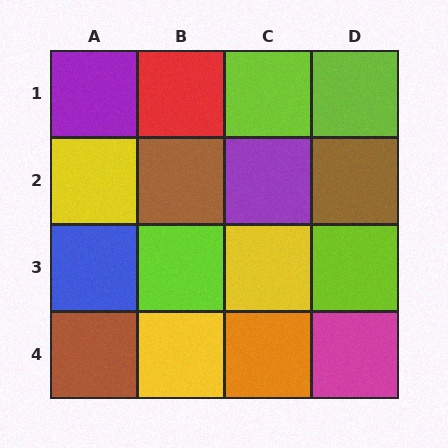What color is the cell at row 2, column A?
Yellow.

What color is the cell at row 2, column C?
Purple.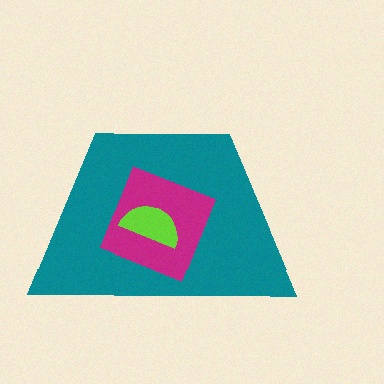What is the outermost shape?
The teal trapezoid.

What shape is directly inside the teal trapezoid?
The magenta square.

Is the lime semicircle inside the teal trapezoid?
Yes.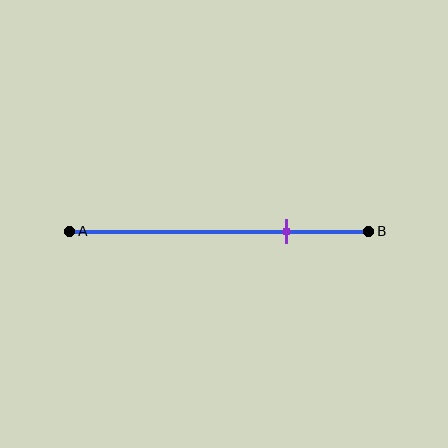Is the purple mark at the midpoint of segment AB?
No, the mark is at about 75% from A, not at the 50% midpoint.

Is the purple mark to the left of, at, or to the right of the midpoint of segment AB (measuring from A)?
The purple mark is to the right of the midpoint of segment AB.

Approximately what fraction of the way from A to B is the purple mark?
The purple mark is approximately 75% of the way from A to B.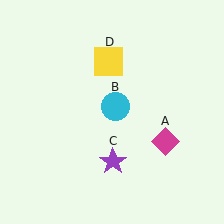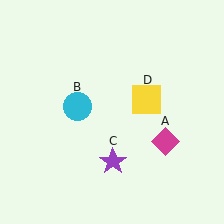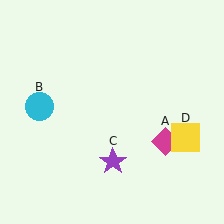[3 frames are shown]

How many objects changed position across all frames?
2 objects changed position: cyan circle (object B), yellow square (object D).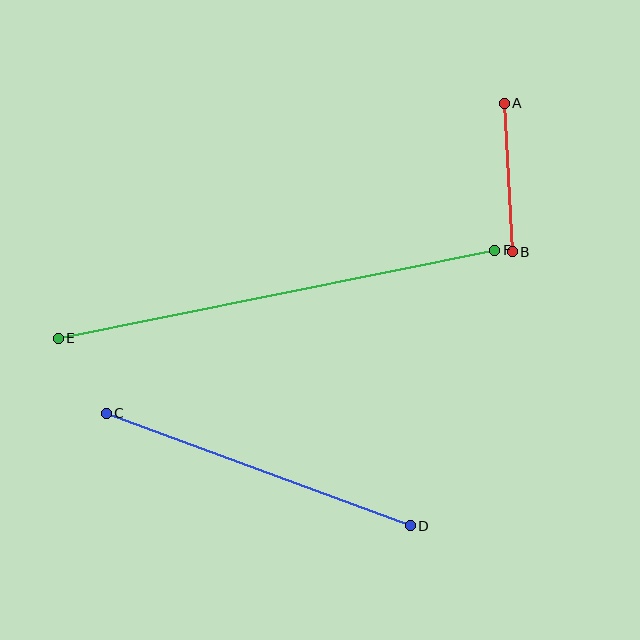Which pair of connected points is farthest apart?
Points E and F are farthest apart.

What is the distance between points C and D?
The distance is approximately 324 pixels.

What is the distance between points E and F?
The distance is approximately 445 pixels.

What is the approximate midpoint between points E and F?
The midpoint is at approximately (276, 294) pixels.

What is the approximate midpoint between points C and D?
The midpoint is at approximately (258, 470) pixels.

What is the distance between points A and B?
The distance is approximately 149 pixels.